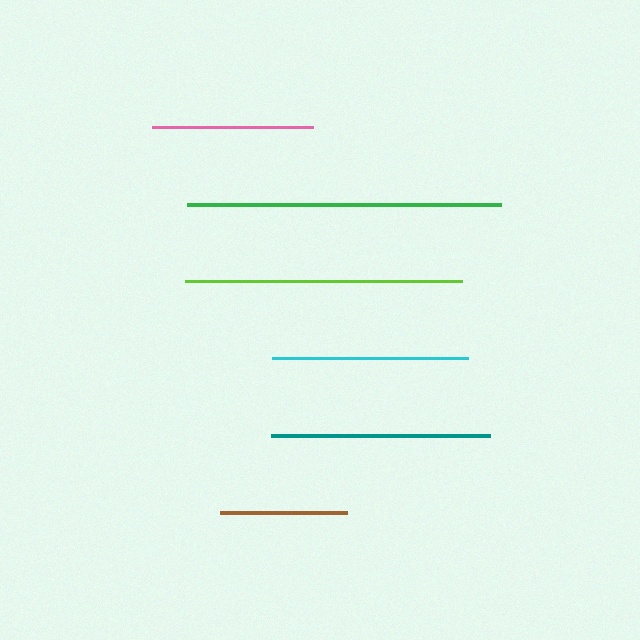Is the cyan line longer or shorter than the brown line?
The cyan line is longer than the brown line.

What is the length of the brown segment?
The brown segment is approximately 127 pixels long.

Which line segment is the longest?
The green line is the longest at approximately 314 pixels.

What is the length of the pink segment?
The pink segment is approximately 161 pixels long.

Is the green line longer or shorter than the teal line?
The green line is longer than the teal line.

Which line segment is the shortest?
The brown line is the shortest at approximately 127 pixels.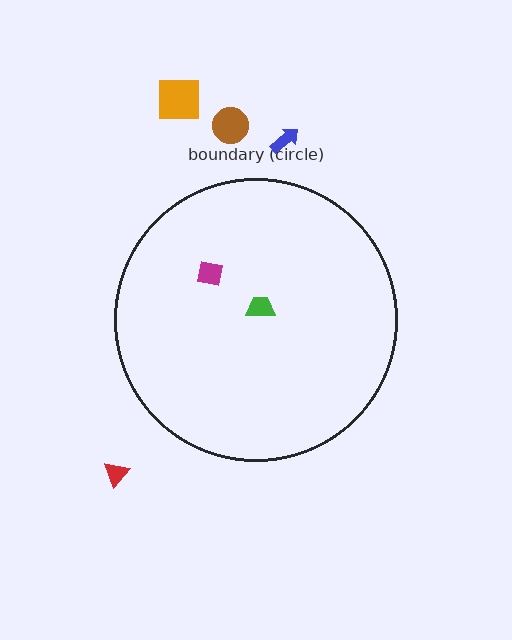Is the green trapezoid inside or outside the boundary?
Inside.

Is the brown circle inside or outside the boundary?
Outside.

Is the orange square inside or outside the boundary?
Outside.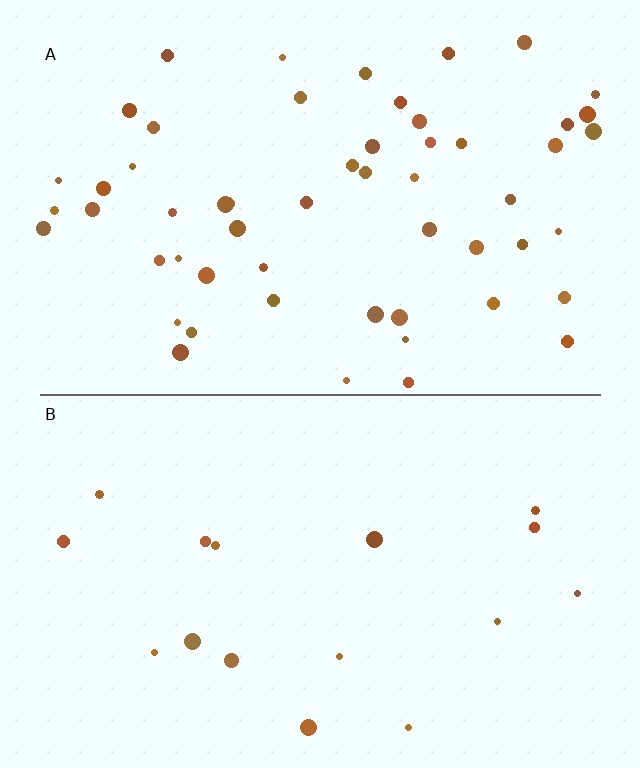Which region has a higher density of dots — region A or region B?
A (the top).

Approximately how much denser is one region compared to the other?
Approximately 3.3× — region A over region B.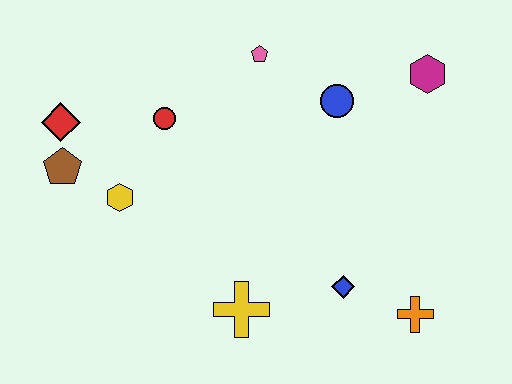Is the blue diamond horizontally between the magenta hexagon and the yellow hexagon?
Yes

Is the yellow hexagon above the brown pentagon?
No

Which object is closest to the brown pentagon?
The red diamond is closest to the brown pentagon.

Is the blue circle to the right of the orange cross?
No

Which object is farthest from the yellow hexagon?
The magenta hexagon is farthest from the yellow hexagon.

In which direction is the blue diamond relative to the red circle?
The blue diamond is to the right of the red circle.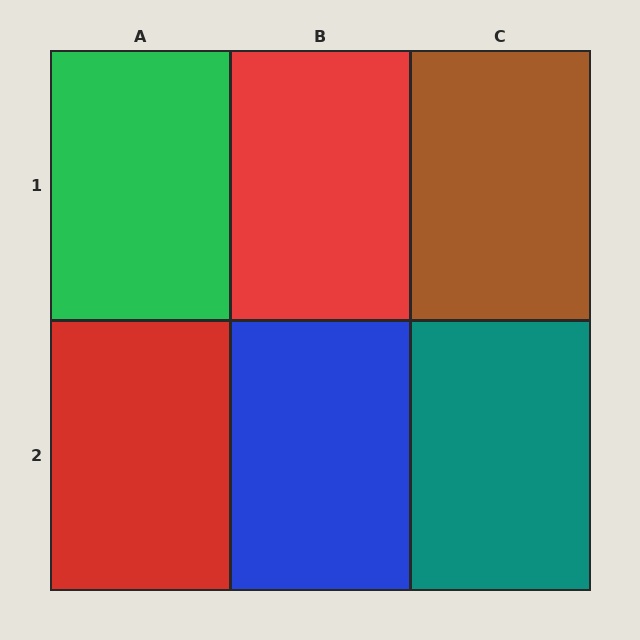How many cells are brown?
1 cell is brown.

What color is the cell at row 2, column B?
Blue.